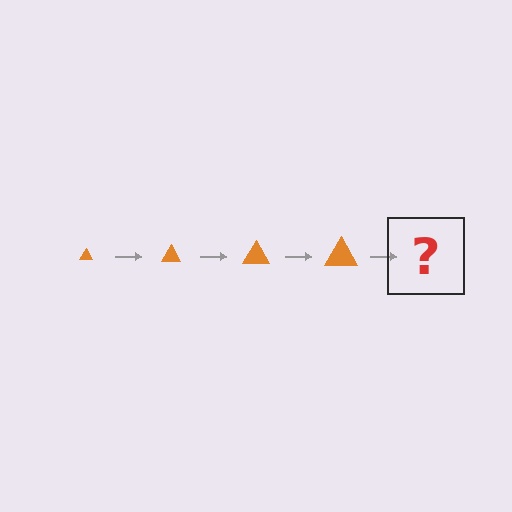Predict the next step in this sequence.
The next step is an orange triangle, larger than the previous one.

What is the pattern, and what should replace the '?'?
The pattern is that the triangle gets progressively larger each step. The '?' should be an orange triangle, larger than the previous one.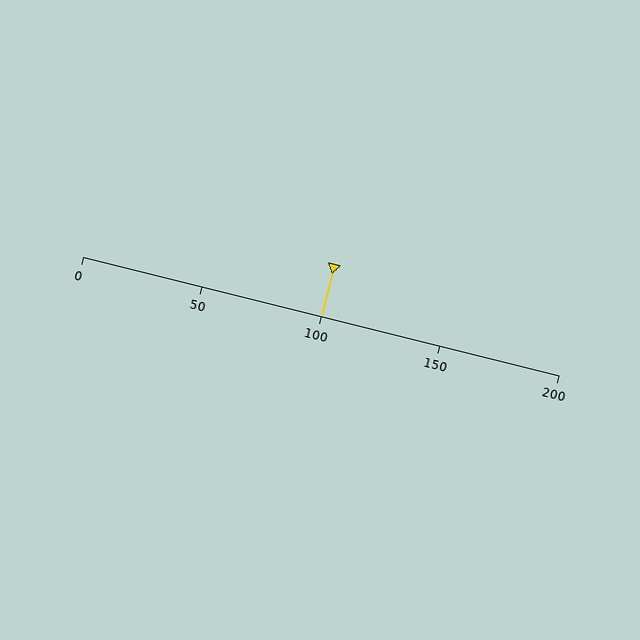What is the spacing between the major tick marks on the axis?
The major ticks are spaced 50 apart.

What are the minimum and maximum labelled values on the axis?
The axis runs from 0 to 200.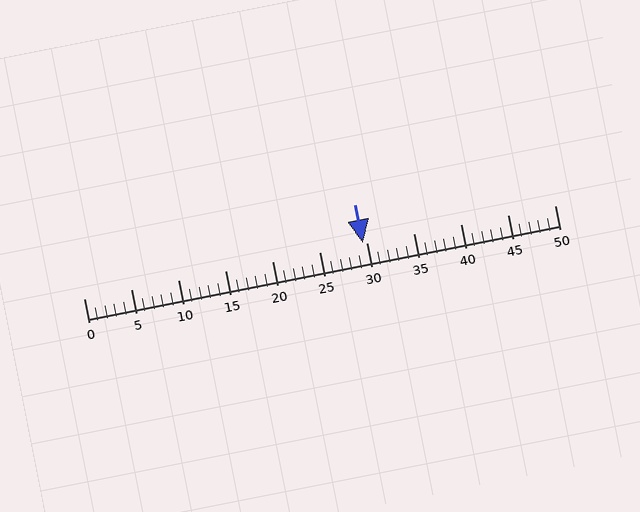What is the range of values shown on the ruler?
The ruler shows values from 0 to 50.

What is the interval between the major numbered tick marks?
The major tick marks are spaced 5 units apart.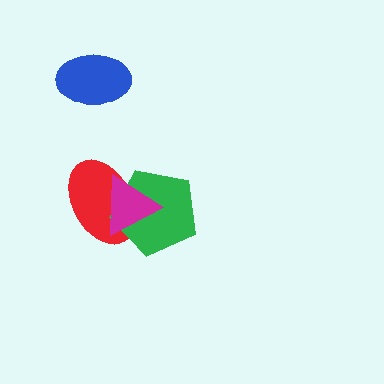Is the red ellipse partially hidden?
Yes, it is partially covered by another shape.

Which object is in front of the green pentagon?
The magenta triangle is in front of the green pentagon.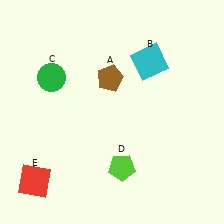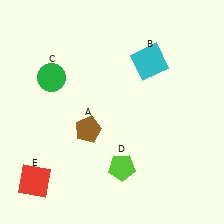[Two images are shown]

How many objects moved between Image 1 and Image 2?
1 object moved between the two images.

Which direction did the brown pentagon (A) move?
The brown pentagon (A) moved down.